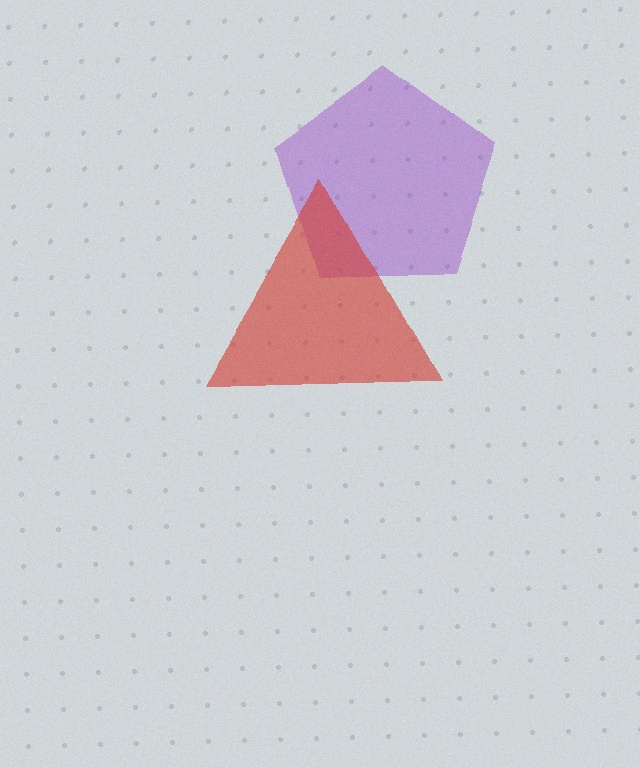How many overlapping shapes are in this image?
There are 2 overlapping shapes in the image.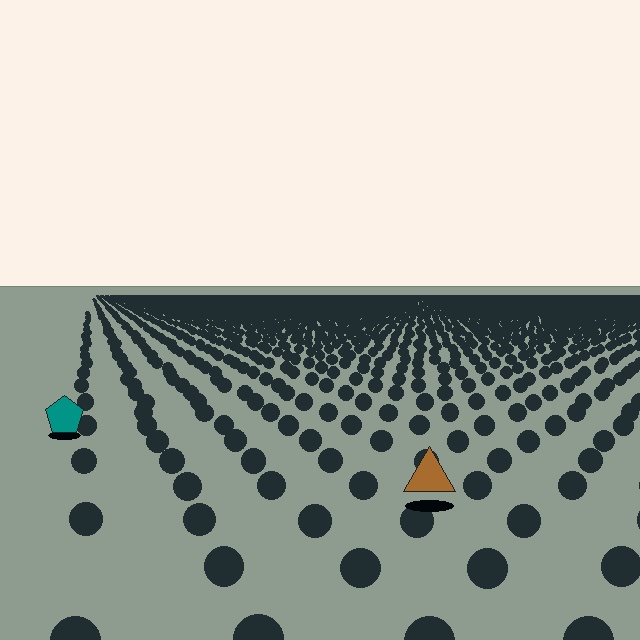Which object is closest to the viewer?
The brown triangle is closest. The texture marks near it are larger and more spread out.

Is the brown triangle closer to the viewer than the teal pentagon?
Yes. The brown triangle is closer — you can tell from the texture gradient: the ground texture is coarser near it.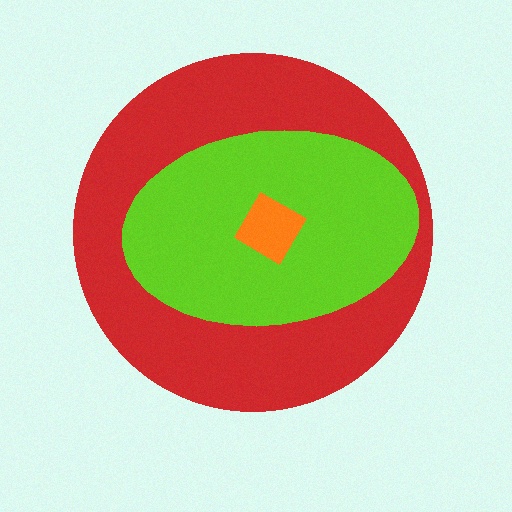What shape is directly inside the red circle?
The lime ellipse.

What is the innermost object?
The orange diamond.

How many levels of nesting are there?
3.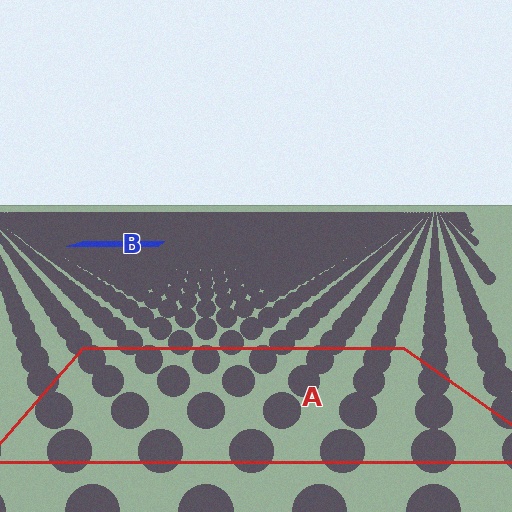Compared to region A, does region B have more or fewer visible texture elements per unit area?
Region B has more texture elements per unit area — they are packed more densely because it is farther away.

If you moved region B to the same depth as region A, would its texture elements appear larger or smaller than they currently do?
They would appear larger. At a closer depth, the same texture elements are projected at a bigger on-screen size.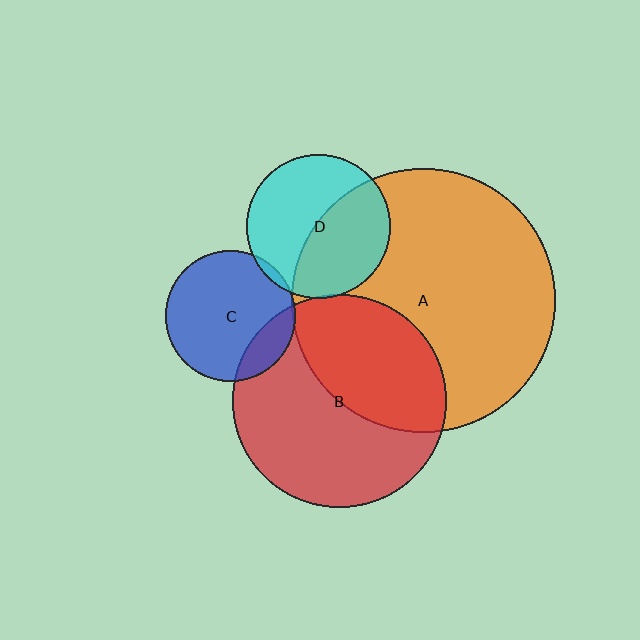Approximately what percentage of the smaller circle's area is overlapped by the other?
Approximately 5%.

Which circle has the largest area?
Circle A (orange).